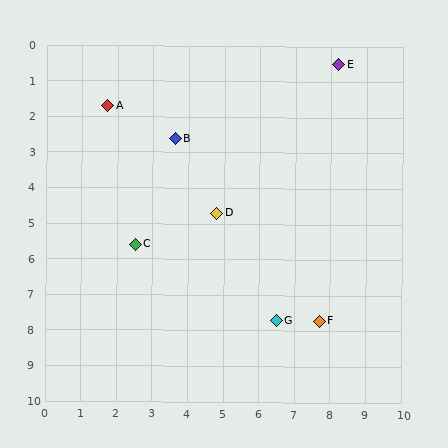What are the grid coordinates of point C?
Point C is at approximately (2.5, 5.6).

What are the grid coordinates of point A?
Point A is at approximately (1.7, 1.7).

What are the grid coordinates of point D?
Point D is at approximately (4.8, 4.7).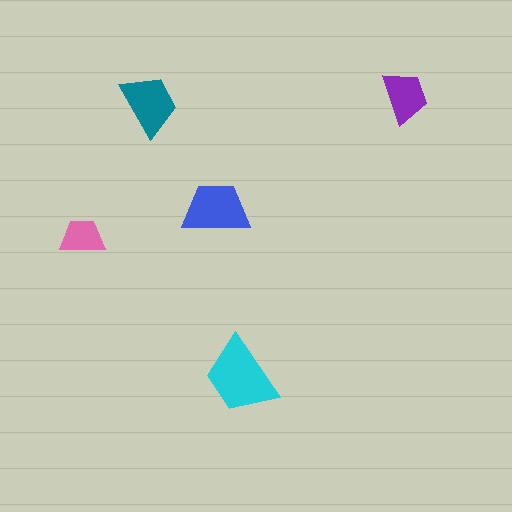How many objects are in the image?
There are 5 objects in the image.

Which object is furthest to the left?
The pink trapezoid is leftmost.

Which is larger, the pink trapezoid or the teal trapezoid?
The teal one.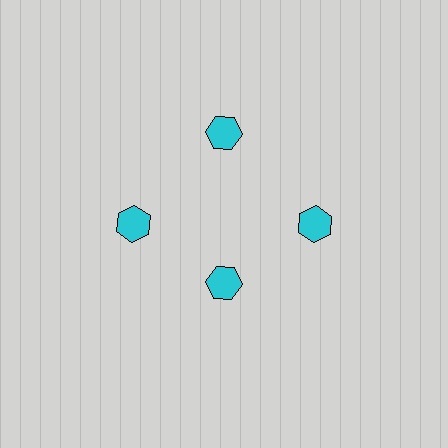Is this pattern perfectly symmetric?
No. The 4 cyan hexagons are arranged in a ring, but one element near the 6 o'clock position is pulled inward toward the center, breaking the 4-fold rotational symmetry.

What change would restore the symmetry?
The symmetry would be restored by moving it outward, back onto the ring so that all 4 hexagons sit at equal angles and equal distance from the center.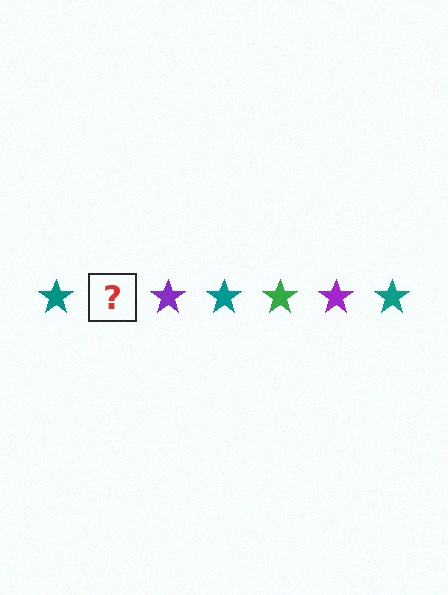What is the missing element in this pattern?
The missing element is a green star.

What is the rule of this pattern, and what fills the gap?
The rule is that the pattern cycles through teal, green, purple stars. The gap should be filled with a green star.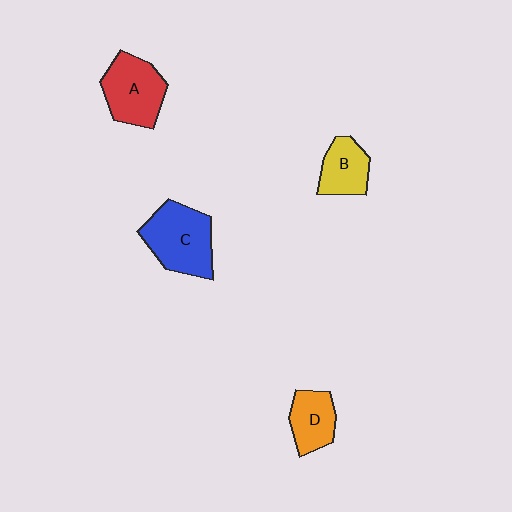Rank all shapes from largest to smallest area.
From largest to smallest: C (blue), A (red), D (orange), B (yellow).